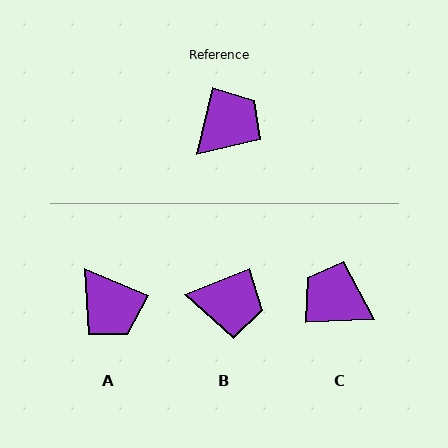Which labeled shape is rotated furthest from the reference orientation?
C, about 105 degrees away.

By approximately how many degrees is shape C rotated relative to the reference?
Approximately 105 degrees counter-clockwise.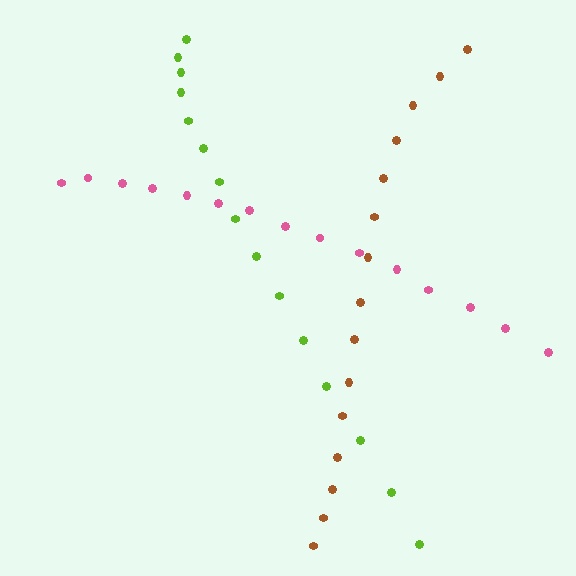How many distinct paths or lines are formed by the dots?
There are 3 distinct paths.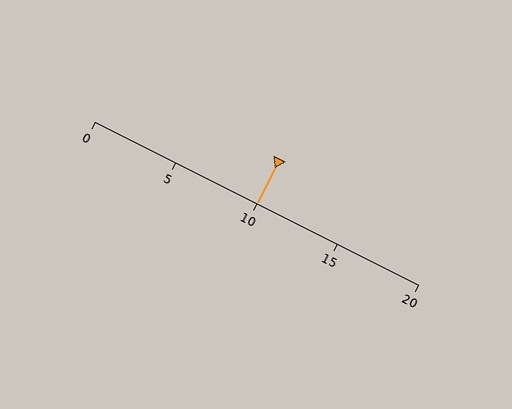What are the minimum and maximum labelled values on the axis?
The axis runs from 0 to 20.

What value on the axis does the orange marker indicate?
The marker indicates approximately 10.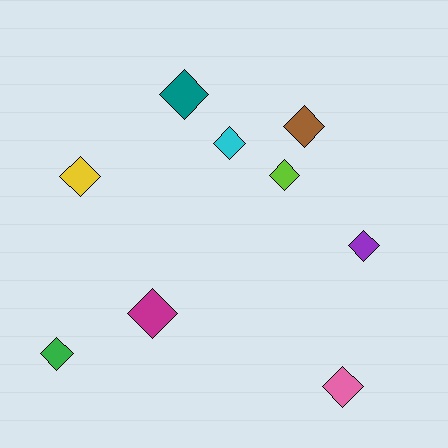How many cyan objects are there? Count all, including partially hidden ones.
There is 1 cyan object.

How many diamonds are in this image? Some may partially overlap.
There are 9 diamonds.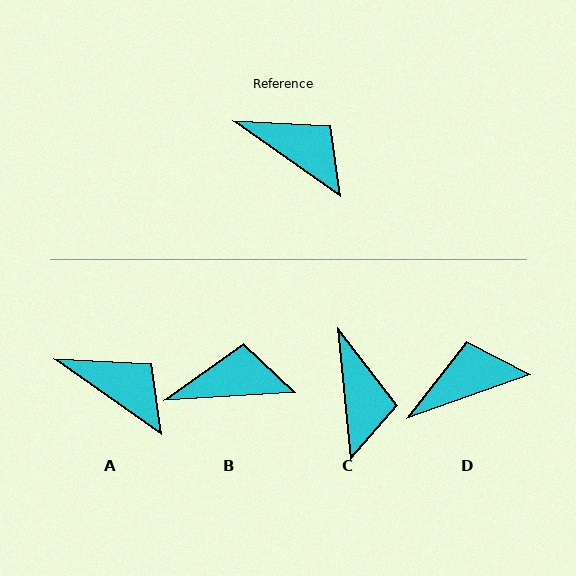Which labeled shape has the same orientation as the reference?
A.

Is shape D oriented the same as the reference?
No, it is off by about 55 degrees.